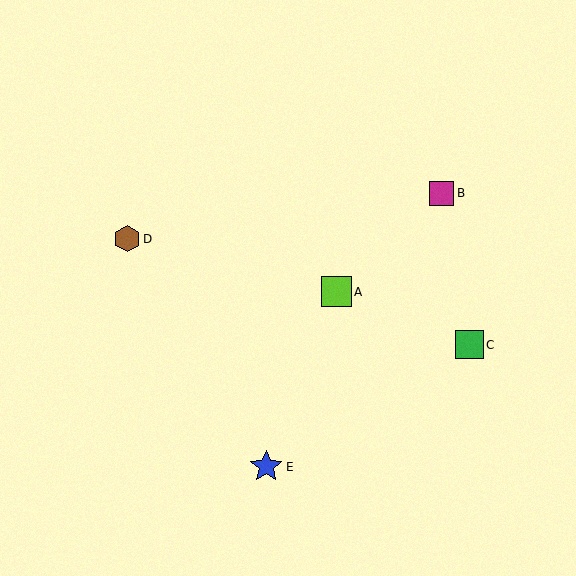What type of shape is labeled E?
Shape E is a blue star.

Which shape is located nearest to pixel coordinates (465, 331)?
The green square (labeled C) at (469, 345) is nearest to that location.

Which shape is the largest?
The blue star (labeled E) is the largest.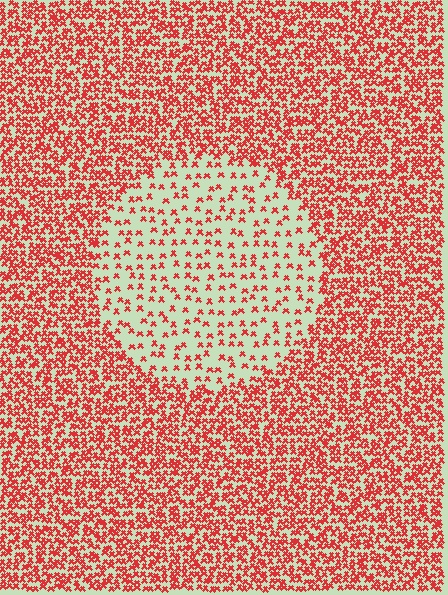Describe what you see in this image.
The image contains small red elements arranged at two different densities. A circle-shaped region is visible where the elements are less densely packed than the surrounding area.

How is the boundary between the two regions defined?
The boundary is defined by a change in element density (approximately 2.8x ratio). All elements are the same color, size, and shape.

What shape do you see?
I see a circle.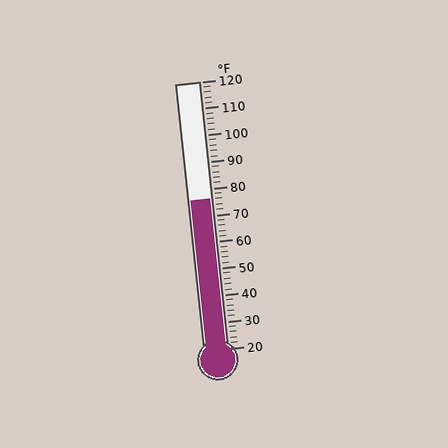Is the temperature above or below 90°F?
The temperature is below 90°F.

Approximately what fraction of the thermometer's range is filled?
The thermometer is filled to approximately 55% of its range.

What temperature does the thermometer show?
The thermometer shows approximately 76°F.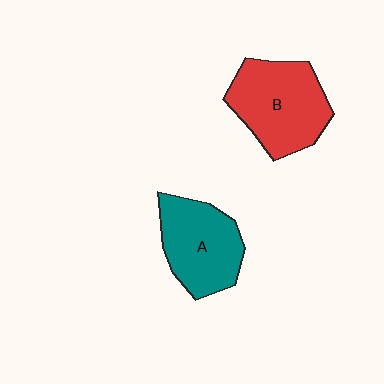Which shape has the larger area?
Shape B (red).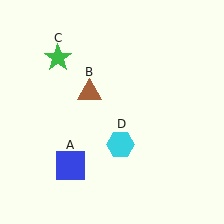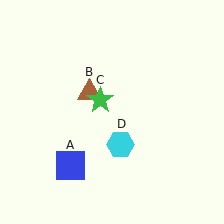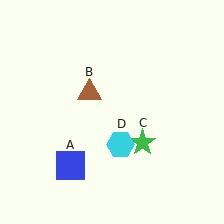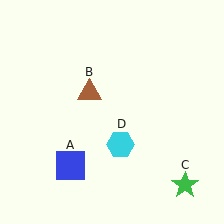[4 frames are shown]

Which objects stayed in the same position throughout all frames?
Blue square (object A) and brown triangle (object B) and cyan hexagon (object D) remained stationary.